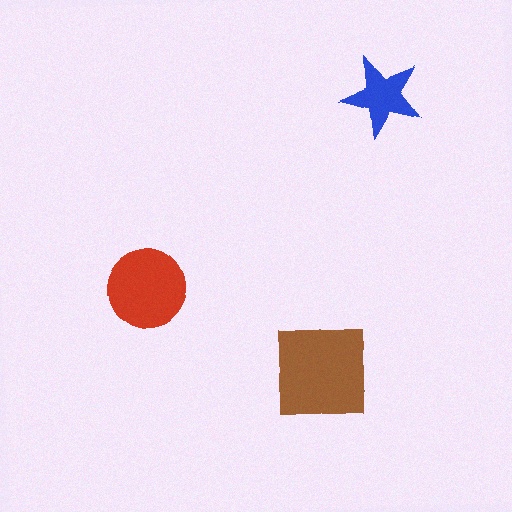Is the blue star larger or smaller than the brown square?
Smaller.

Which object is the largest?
The brown square.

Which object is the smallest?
The blue star.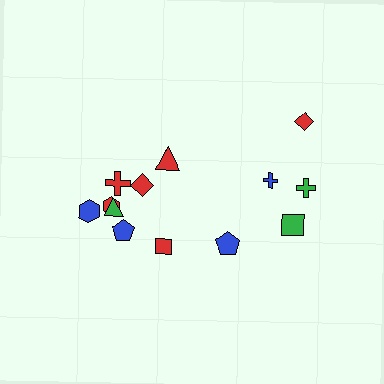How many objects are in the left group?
There are 8 objects.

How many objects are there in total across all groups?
There are 13 objects.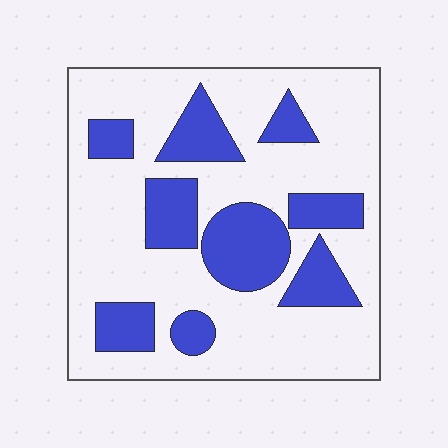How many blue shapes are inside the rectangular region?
9.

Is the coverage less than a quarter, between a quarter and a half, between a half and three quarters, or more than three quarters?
Between a quarter and a half.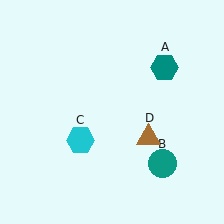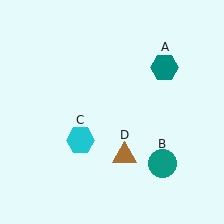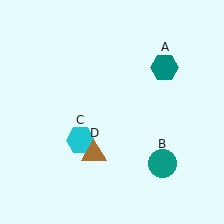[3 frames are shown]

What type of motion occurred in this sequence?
The brown triangle (object D) rotated clockwise around the center of the scene.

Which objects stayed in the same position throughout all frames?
Teal hexagon (object A) and teal circle (object B) and cyan hexagon (object C) remained stationary.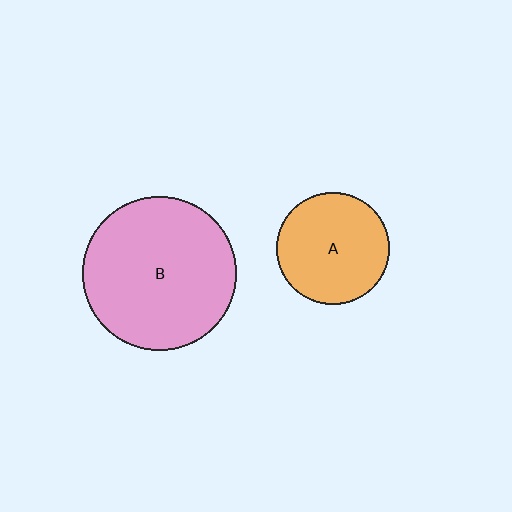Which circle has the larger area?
Circle B (pink).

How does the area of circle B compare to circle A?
Approximately 1.9 times.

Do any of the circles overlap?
No, none of the circles overlap.